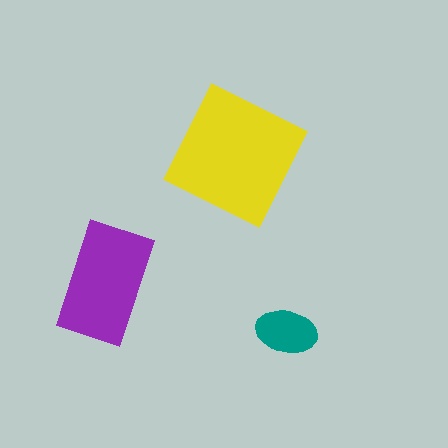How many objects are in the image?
There are 3 objects in the image.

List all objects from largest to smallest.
The yellow square, the purple rectangle, the teal ellipse.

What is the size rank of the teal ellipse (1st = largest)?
3rd.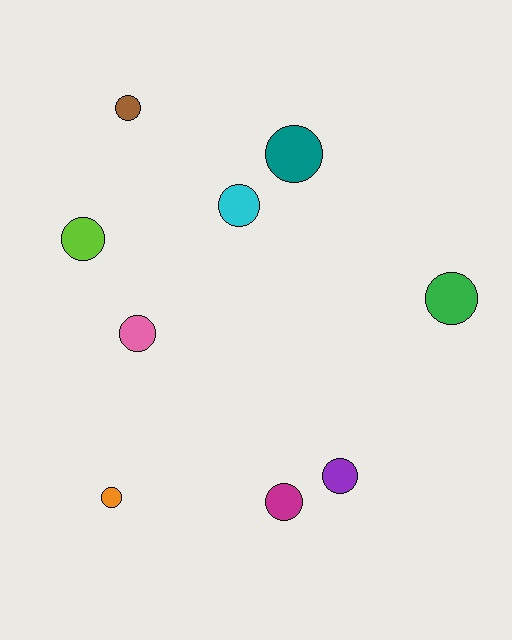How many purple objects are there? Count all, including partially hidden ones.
There is 1 purple object.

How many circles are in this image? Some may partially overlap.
There are 9 circles.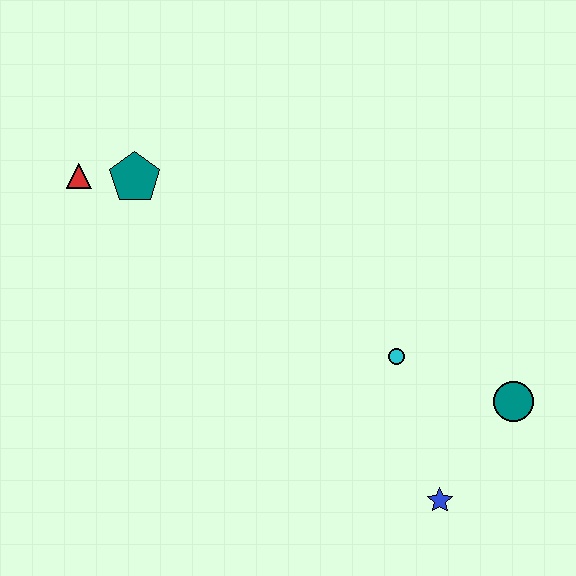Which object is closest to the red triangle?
The teal pentagon is closest to the red triangle.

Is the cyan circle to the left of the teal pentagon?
No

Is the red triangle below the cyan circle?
No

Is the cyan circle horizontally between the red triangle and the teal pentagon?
No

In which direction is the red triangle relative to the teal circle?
The red triangle is to the left of the teal circle.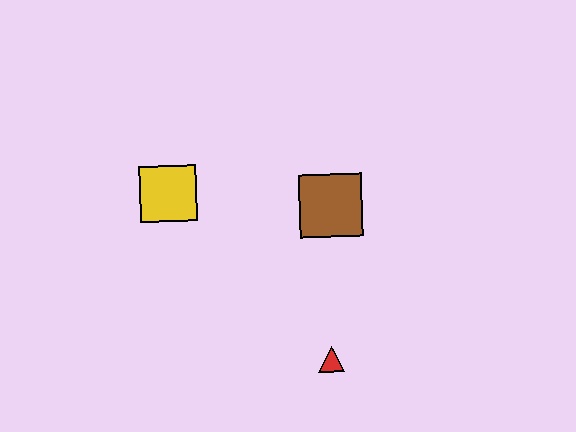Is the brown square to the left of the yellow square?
No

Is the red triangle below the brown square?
Yes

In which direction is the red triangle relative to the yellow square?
The red triangle is below the yellow square.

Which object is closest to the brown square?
The red triangle is closest to the brown square.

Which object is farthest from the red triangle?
The yellow square is farthest from the red triangle.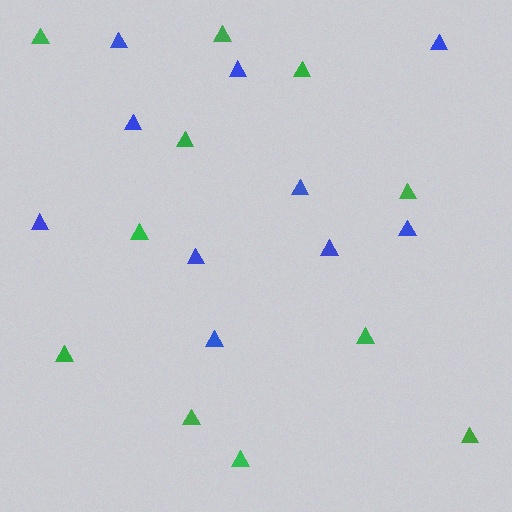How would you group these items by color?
There are 2 groups: one group of blue triangles (10) and one group of green triangles (11).